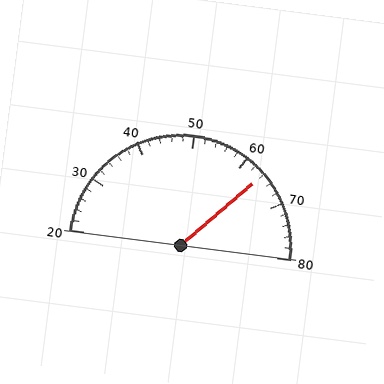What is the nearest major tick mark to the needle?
The nearest major tick mark is 60.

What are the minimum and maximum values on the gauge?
The gauge ranges from 20 to 80.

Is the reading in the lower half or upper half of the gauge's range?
The reading is in the upper half of the range (20 to 80).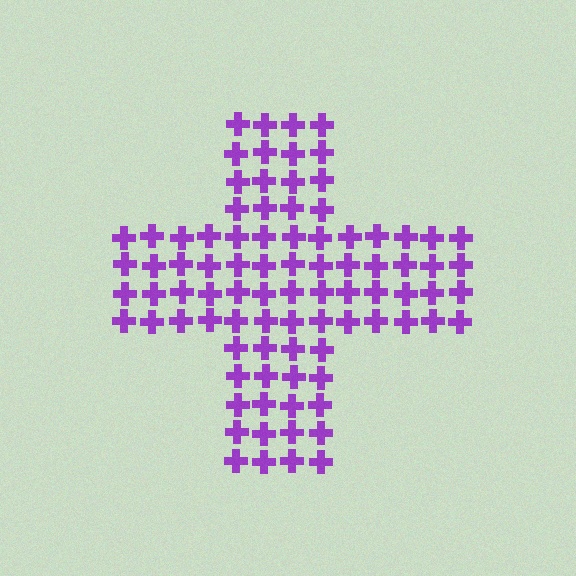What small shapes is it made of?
It is made of small crosses.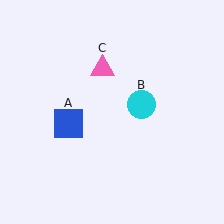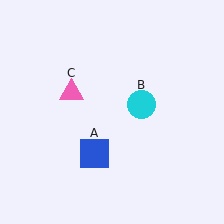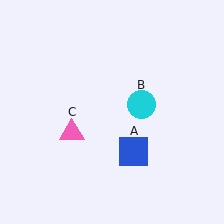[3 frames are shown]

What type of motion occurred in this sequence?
The blue square (object A), pink triangle (object C) rotated counterclockwise around the center of the scene.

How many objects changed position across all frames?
2 objects changed position: blue square (object A), pink triangle (object C).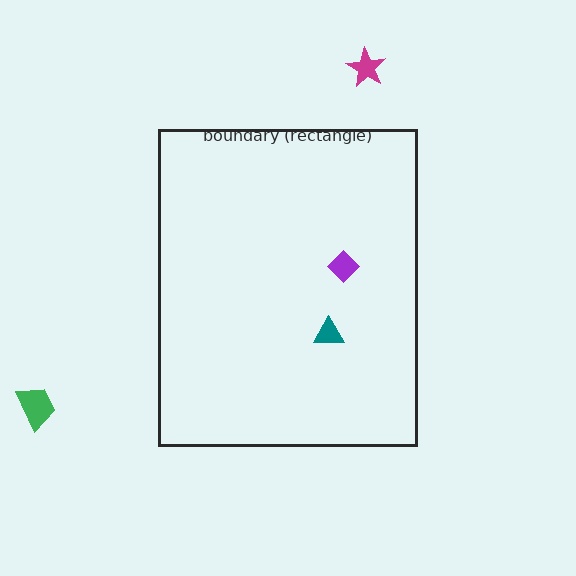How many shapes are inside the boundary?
2 inside, 2 outside.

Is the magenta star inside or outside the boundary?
Outside.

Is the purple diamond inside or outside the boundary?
Inside.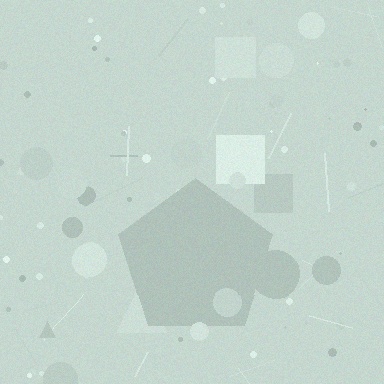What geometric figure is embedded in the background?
A pentagon is embedded in the background.